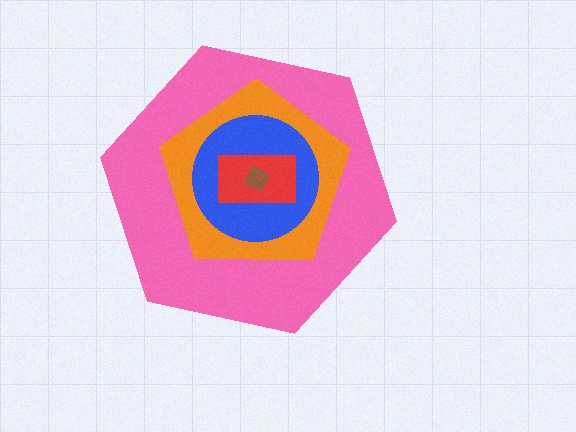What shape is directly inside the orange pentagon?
The blue circle.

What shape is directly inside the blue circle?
The red rectangle.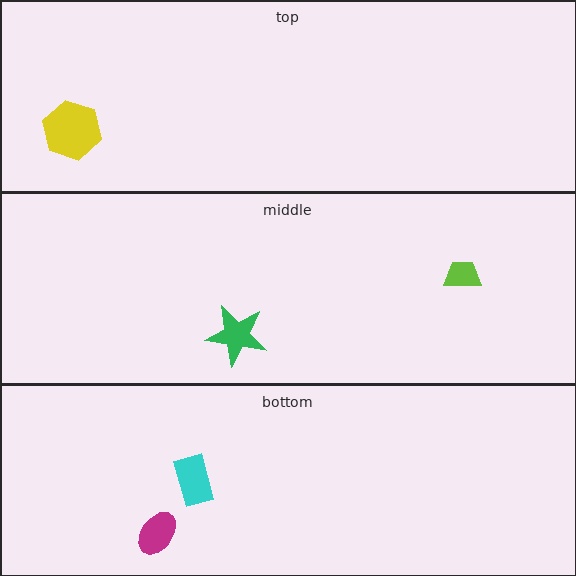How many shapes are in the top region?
1.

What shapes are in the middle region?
The green star, the lime trapezoid.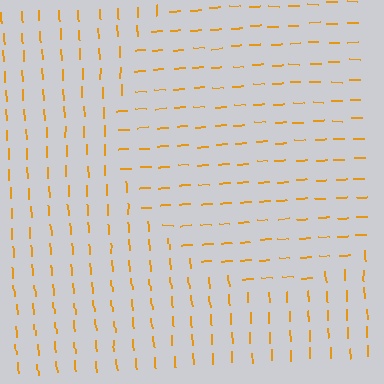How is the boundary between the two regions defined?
The boundary is defined purely by a change in line orientation (approximately 88 degrees difference). All lines are the same color and thickness.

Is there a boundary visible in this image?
Yes, there is a texture boundary formed by a change in line orientation.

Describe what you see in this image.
The image is filled with small orange line segments. A circle region in the image has lines oriented differently from the surrounding lines, creating a visible texture boundary.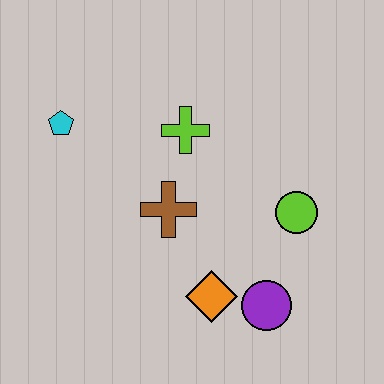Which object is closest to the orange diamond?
The purple circle is closest to the orange diamond.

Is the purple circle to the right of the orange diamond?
Yes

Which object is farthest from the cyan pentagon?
The purple circle is farthest from the cyan pentagon.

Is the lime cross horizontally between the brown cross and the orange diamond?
Yes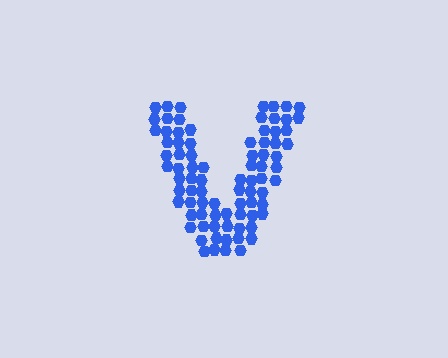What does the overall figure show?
The overall figure shows the letter V.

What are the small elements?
The small elements are hexagons.